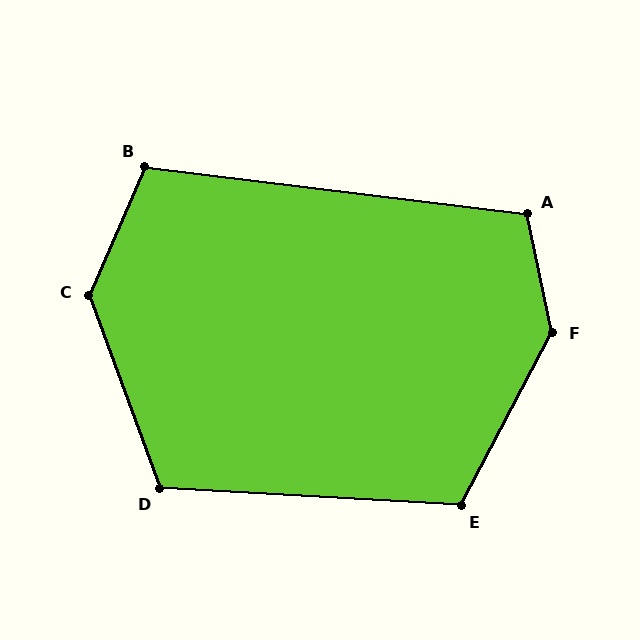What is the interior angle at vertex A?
Approximately 109 degrees (obtuse).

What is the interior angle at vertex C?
Approximately 136 degrees (obtuse).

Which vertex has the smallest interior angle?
B, at approximately 107 degrees.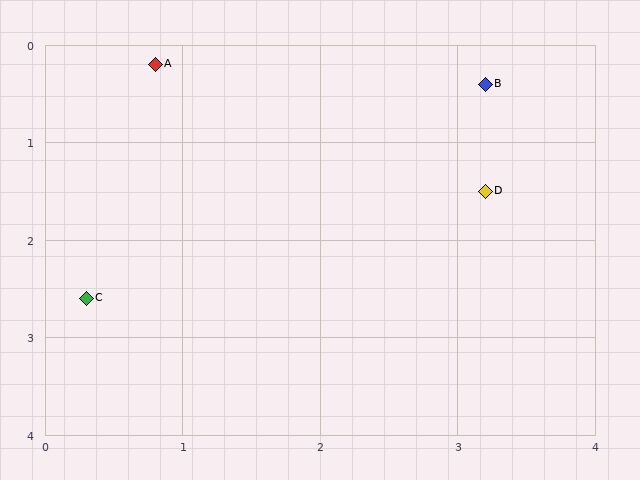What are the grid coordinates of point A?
Point A is at approximately (0.8, 0.2).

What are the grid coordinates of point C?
Point C is at approximately (0.3, 2.6).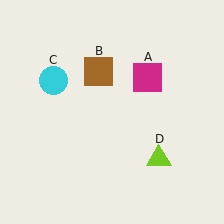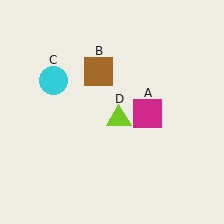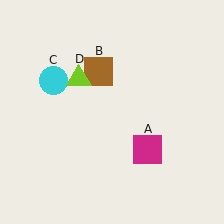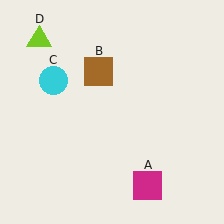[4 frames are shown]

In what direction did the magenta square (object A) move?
The magenta square (object A) moved down.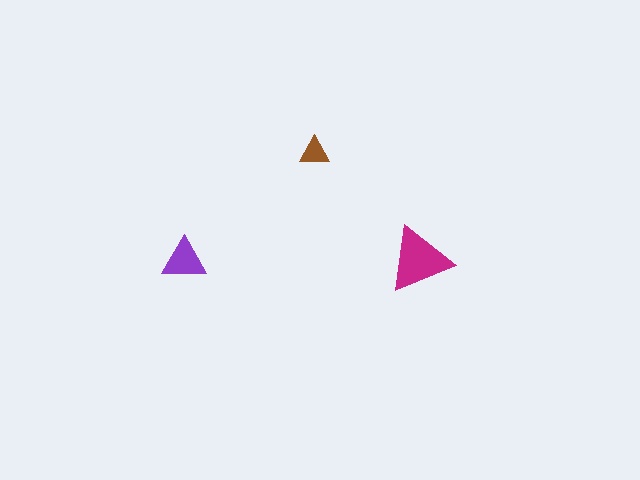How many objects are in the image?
There are 3 objects in the image.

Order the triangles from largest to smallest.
the magenta one, the purple one, the brown one.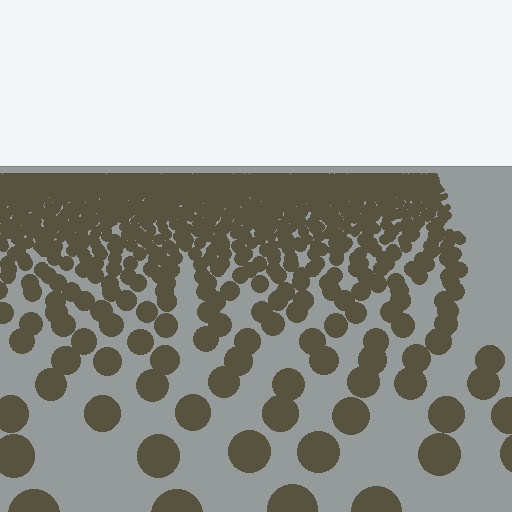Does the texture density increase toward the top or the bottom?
Density increases toward the top.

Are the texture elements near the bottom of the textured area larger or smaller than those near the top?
Larger. Near the bottom, elements are closer to the viewer and appear at a bigger on-screen size.